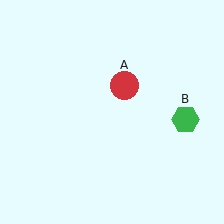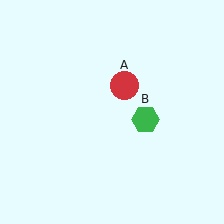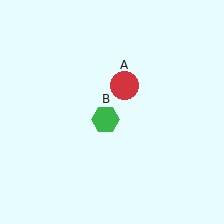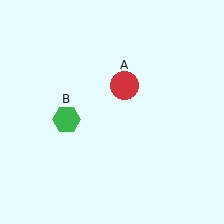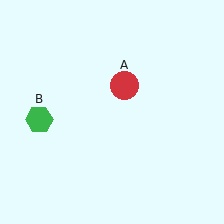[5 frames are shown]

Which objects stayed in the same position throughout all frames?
Red circle (object A) remained stationary.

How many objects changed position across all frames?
1 object changed position: green hexagon (object B).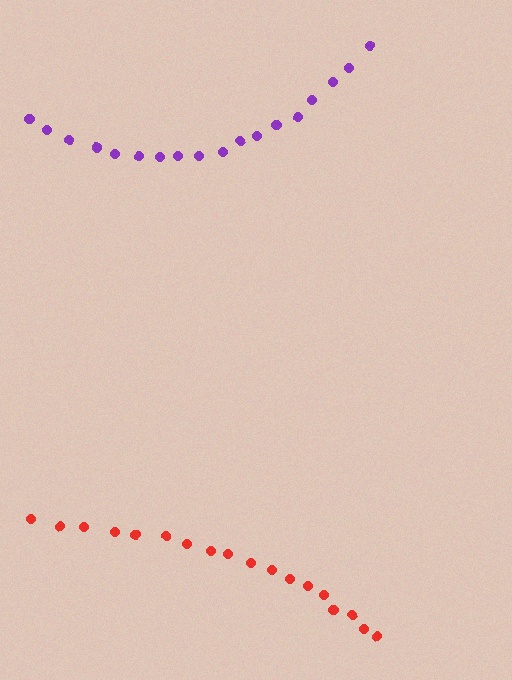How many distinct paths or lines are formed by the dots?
There are 2 distinct paths.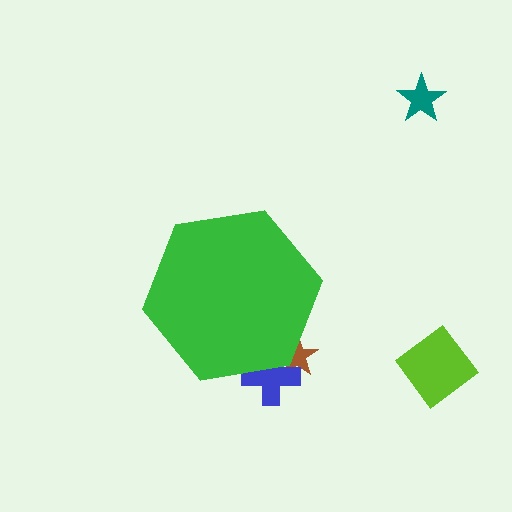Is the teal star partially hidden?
No, the teal star is fully visible.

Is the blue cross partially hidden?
Yes, the blue cross is partially hidden behind the green hexagon.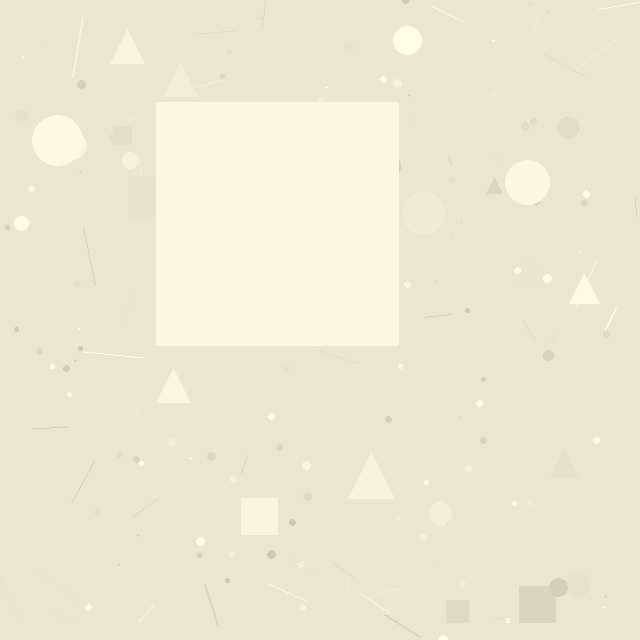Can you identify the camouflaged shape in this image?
The camouflaged shape is a square.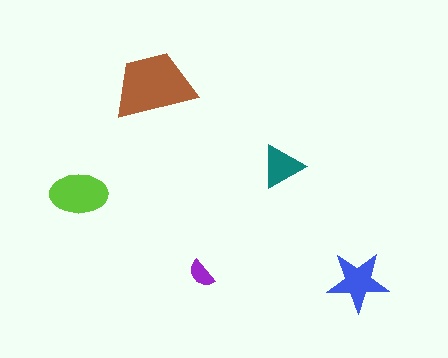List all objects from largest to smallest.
The brown trapezoid, the lime ellipse, the blue star, the teal triangle, the purple semicircle.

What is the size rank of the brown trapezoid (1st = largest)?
1st.